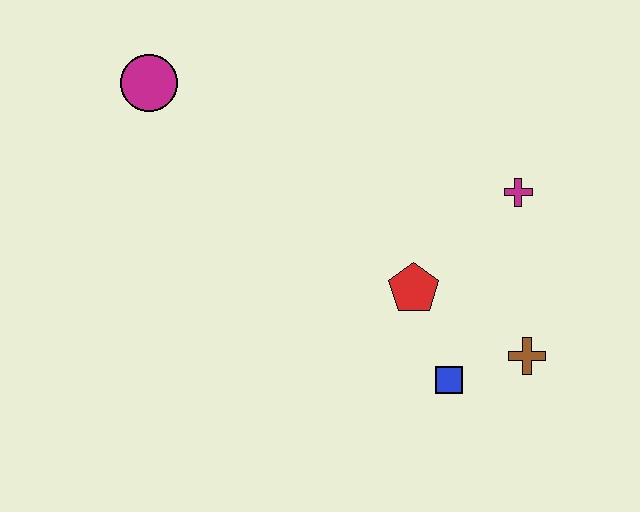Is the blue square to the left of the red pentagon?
No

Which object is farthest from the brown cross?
The magenta circle is farthest from the brown cross.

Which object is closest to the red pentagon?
The blue square is closest to the red pentagon.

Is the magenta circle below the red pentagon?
No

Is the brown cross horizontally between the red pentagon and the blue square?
No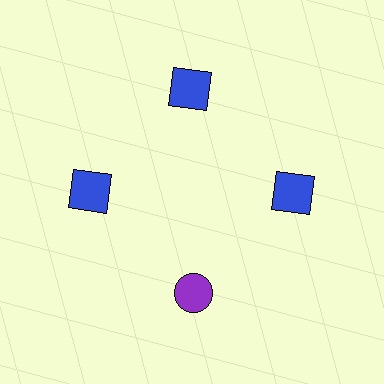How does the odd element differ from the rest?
It differs in both color (purple instead of blue) and shape (circle instead of square).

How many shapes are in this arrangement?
There are 4 shapes arranged in a ring pattern.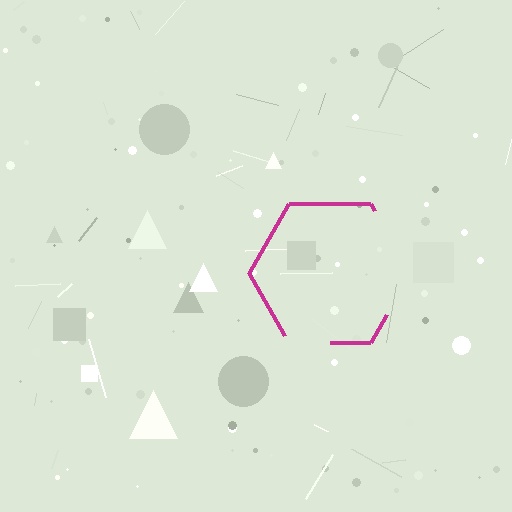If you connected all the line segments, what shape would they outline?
They would outline a hexagon.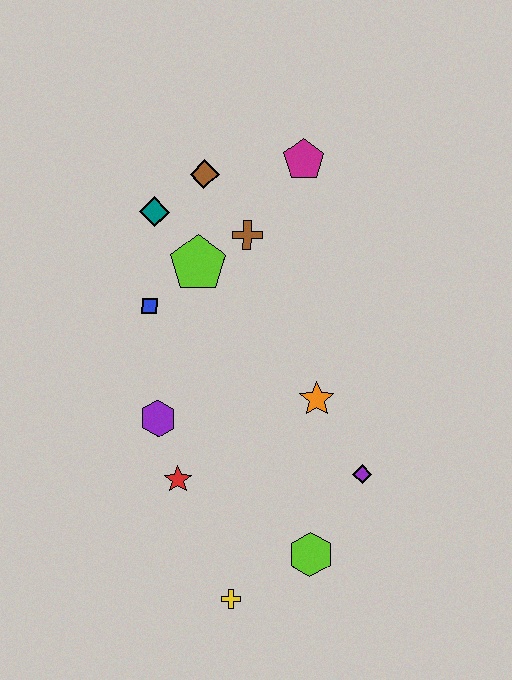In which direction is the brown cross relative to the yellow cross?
The brown cross is above the yellow cross.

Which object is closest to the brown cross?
The lime pentagon is closest to the brown cross.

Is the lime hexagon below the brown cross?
Yes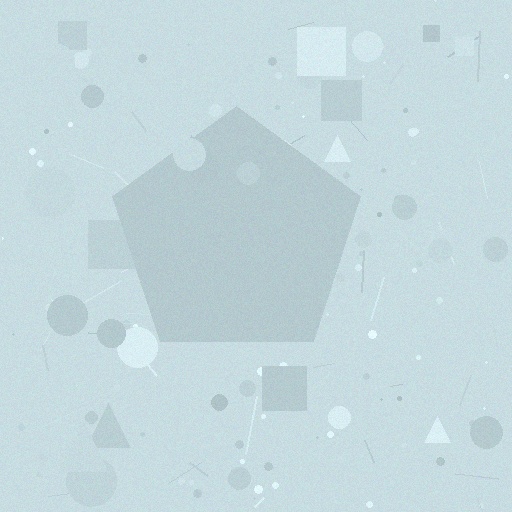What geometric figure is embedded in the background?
A pentagon is embedded in the background.